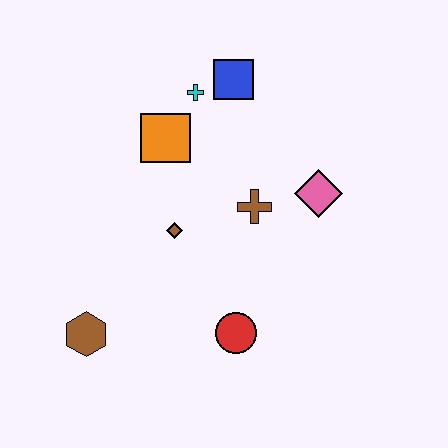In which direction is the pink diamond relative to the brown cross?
The pink diamond is to the right of the brown cross.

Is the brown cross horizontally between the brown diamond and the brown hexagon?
No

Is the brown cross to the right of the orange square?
Yes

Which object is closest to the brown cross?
The pink diamond is closest to the brown cross.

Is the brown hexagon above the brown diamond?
No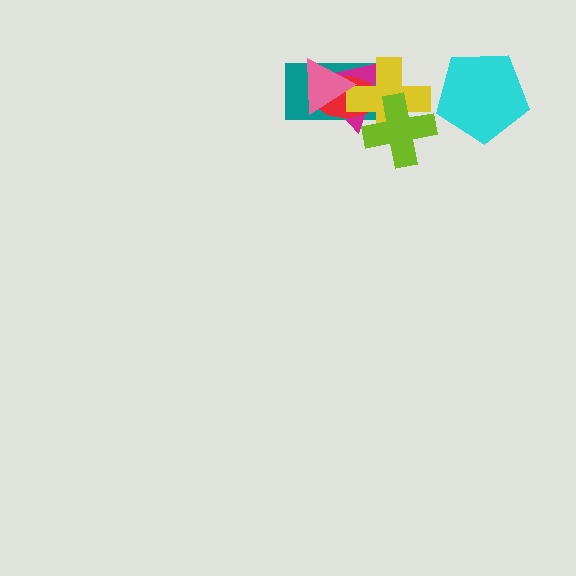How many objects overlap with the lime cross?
2 objects overlap with the lime cross.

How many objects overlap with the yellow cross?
5 objects overlap with the yellow cross.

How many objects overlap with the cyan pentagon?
0 objects overlap with the cyan pentagon.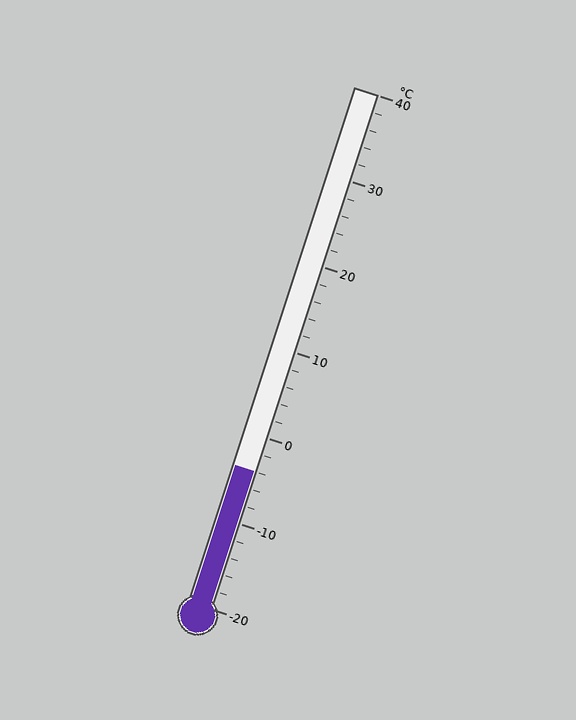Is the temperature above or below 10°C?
The temperature is below 10°C.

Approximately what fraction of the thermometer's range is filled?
The thermometer is filled to approximately 25% of its range.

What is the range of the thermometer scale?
The thermometer scale ranges from -20°C to 40°C.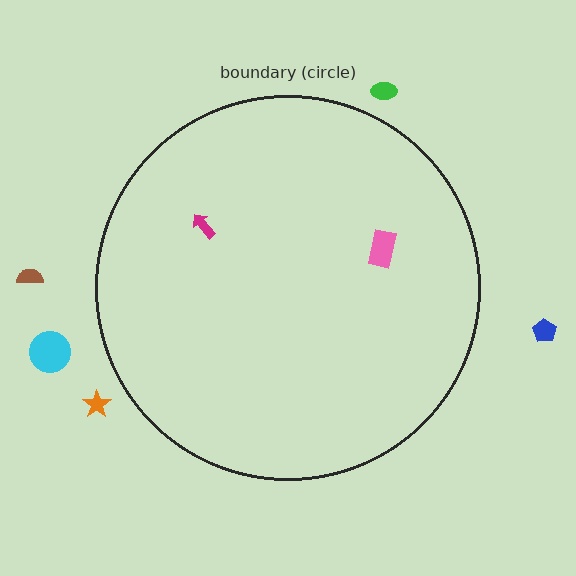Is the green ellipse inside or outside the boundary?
Outside.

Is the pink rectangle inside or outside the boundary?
Inside.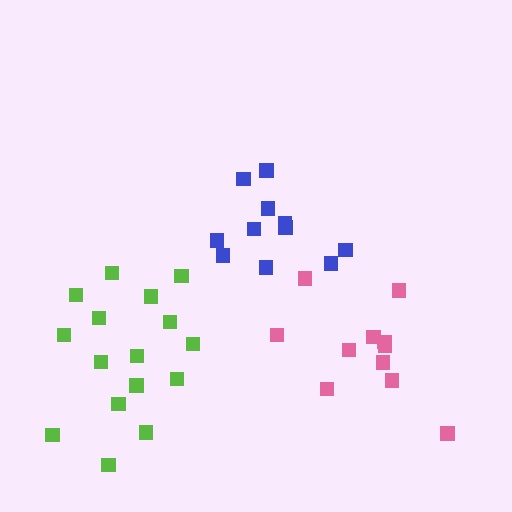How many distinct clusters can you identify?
There are 3 distinct clusters.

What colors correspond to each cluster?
The clusters are colored: blue, lime, pink.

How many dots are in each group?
Group 1: 11 dots, Group 2: 16 dots, Group 3: 11 dots (38 total).